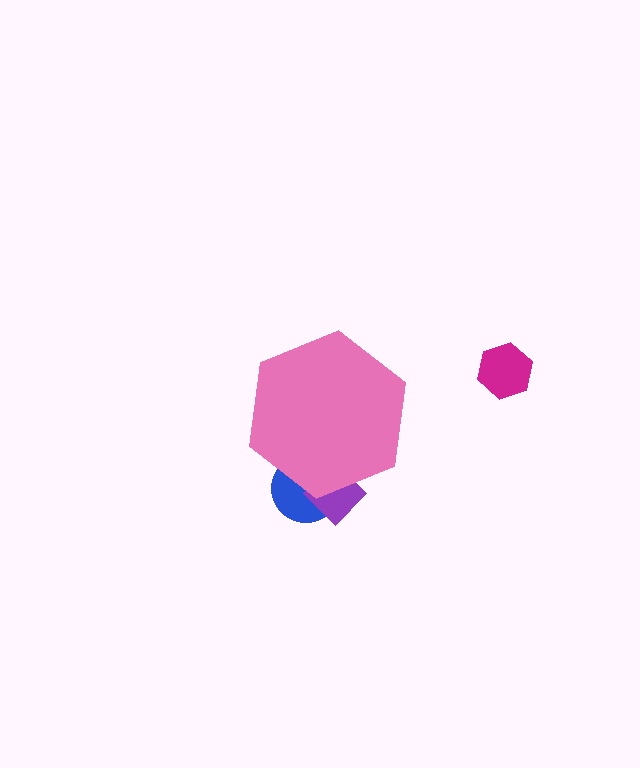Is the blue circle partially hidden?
Yes, the blue circle is partially hidden behind the pink hexagon.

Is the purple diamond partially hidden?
Yes, the purple diamond is partially hidden behind the pink hexagon.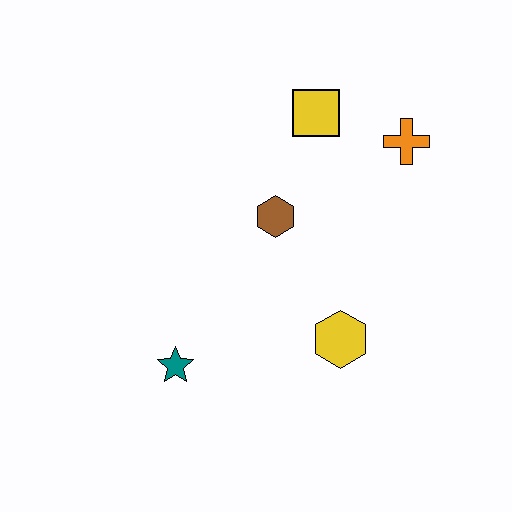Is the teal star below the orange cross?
Yes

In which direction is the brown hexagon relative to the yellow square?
The brown hexagon is below the yellow square.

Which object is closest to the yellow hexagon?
The brown hexagon is closest to the yellow hexagon.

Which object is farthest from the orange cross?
The teal star is farthest from the orange cross.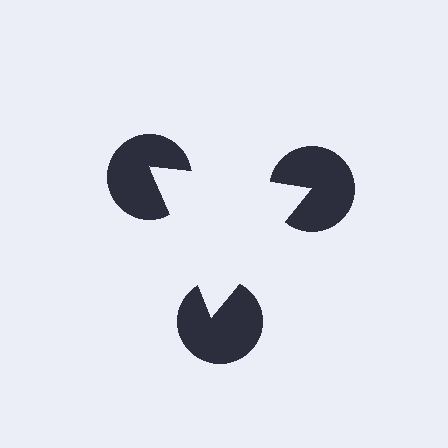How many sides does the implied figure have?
3 sides.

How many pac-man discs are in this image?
There are 3 — one at each vertex of the illusory triangle.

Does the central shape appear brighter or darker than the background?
It typically appears slightly brighter than the background, even though no actual brightness change is drawn.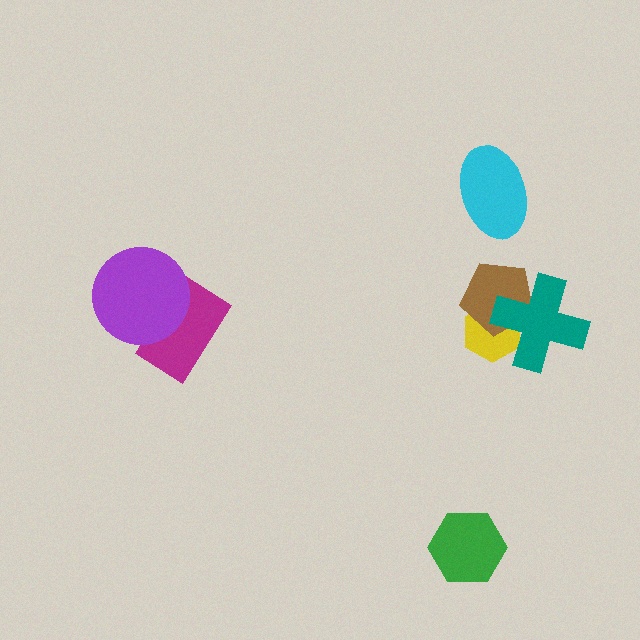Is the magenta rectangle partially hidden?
Yes, it is partially covered by another shape.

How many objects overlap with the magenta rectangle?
1 object overlaps with the magenta rectangle.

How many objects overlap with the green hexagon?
0 objects overlap with the green hexagon.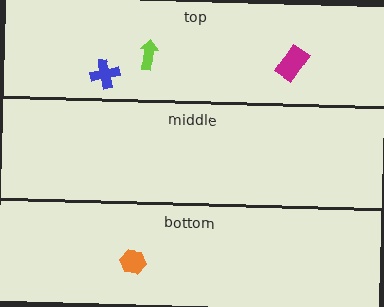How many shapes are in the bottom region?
1.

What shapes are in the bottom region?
The orange hexagon.